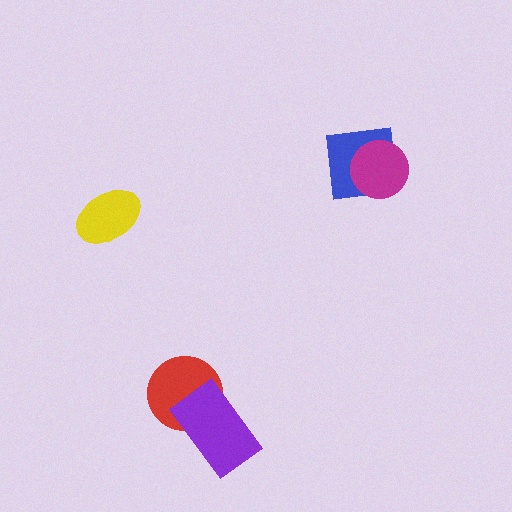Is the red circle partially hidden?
Yes, it is partially covered by another shape.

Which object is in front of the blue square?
The magenta circle is in front of the blue square.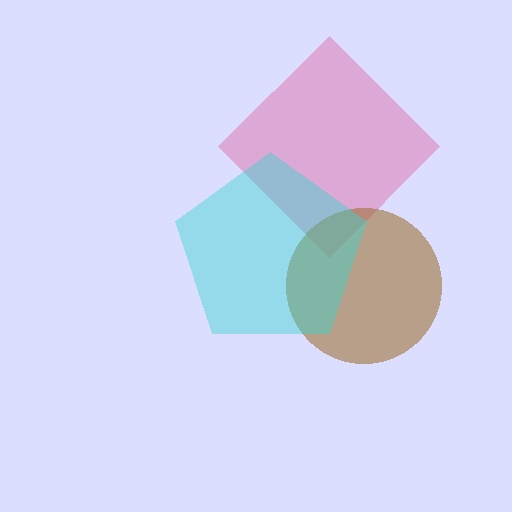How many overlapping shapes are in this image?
There are 3 overlapping shapes in the image.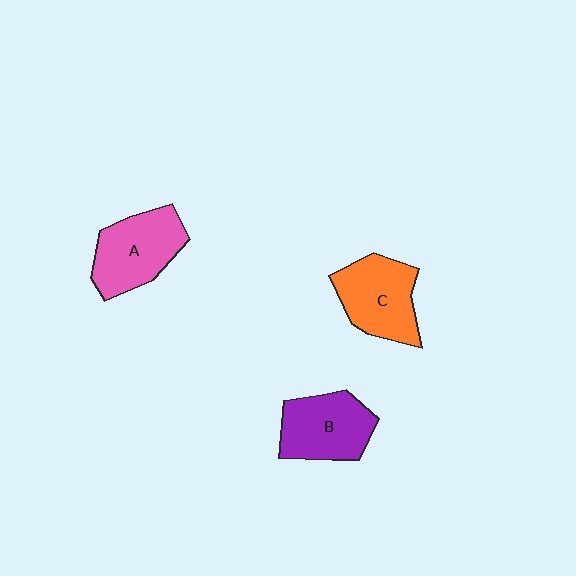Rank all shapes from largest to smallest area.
From largest to smallest: A (pink), C (orange), B (purple).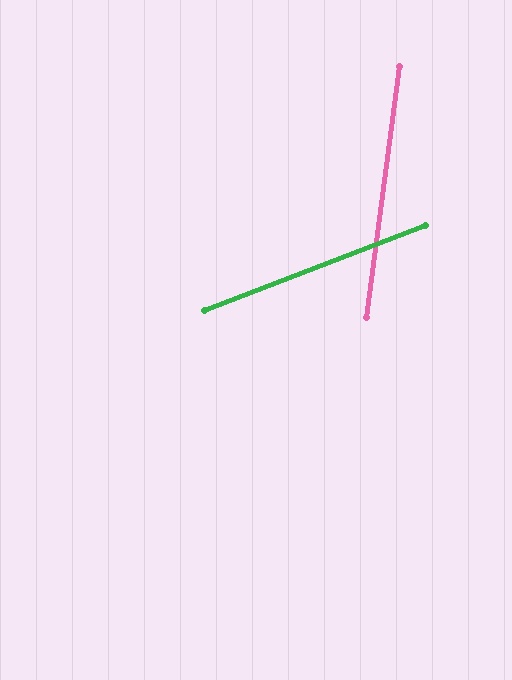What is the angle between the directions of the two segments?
Approximately 61 degrees.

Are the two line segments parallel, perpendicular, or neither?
Neither parallel nor perpendicular — they differ by about 61°.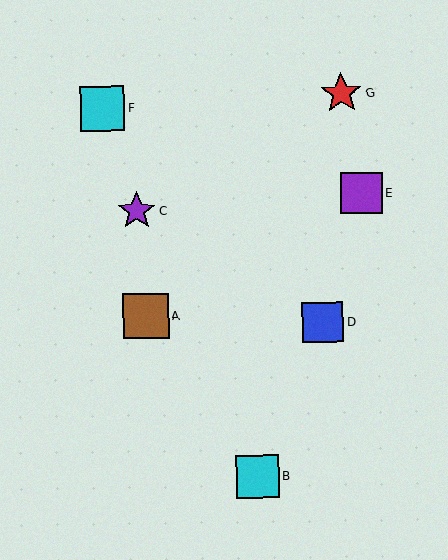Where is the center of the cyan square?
The center of the cyan square is at (102, 108).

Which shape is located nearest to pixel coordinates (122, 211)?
The purple star (labeled C) at (137, 211) is nearest to that location.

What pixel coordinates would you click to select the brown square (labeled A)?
Click at (146, 316) to select the brown square A.